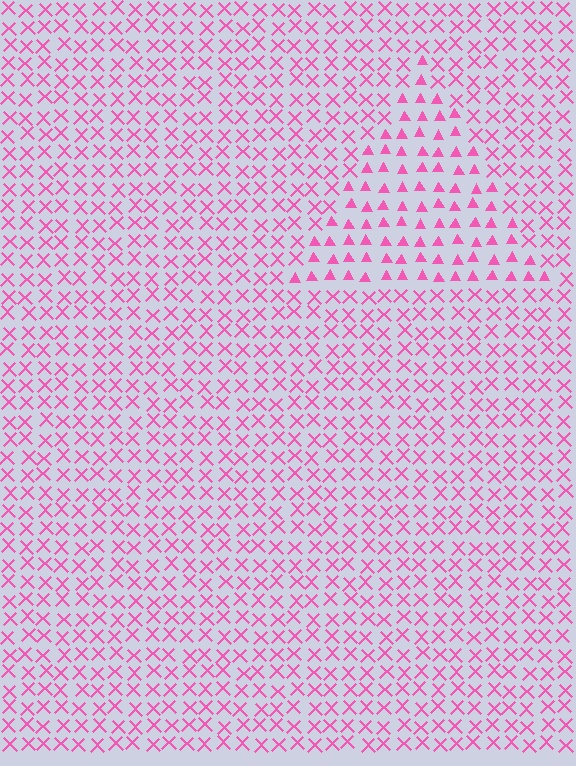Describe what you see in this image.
The image is filled with small pink elements arranged in a uniform grid. A triangle-shaped region contains triangles, while the surrounding area contains X marks. The boundary is defined purely by the change in element shape.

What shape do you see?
I see a triangle.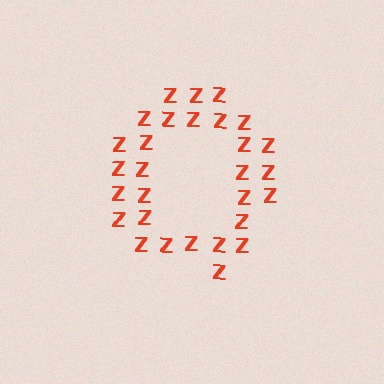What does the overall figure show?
The overall figure shows the letter Q.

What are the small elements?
The small elements are letter Z's.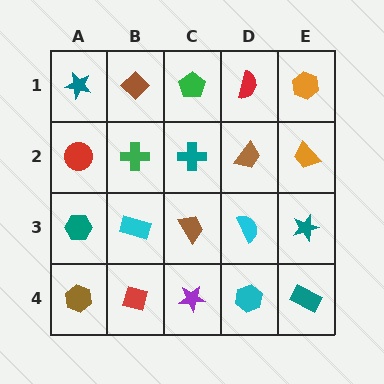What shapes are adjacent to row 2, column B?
A brown diamond (row 1, column B), a cyan rectangle (row 3, column B), a red circle (row 2, column A), a teal cross (row 2, column C).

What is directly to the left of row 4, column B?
A brown hexagon.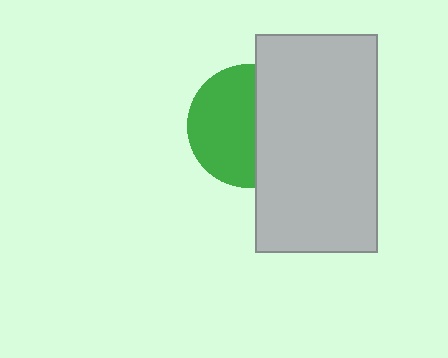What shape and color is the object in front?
The object in front is a light gray rectangle.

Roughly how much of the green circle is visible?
About half of it is visible (roughly 57%).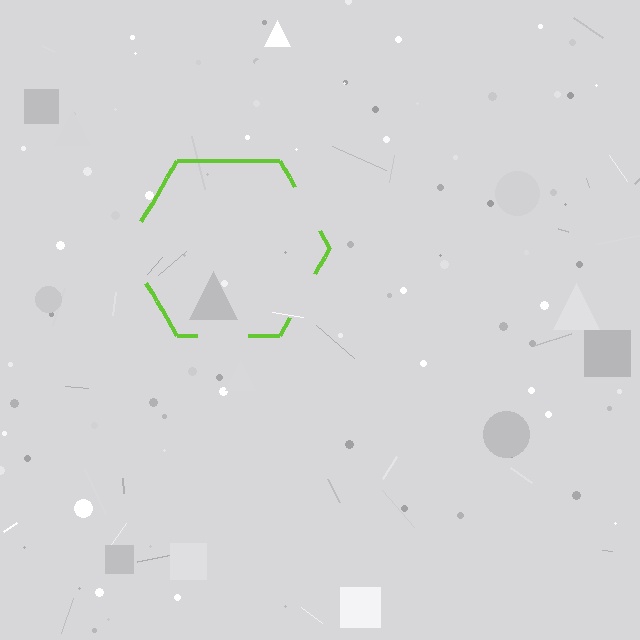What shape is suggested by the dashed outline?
The dashed outline suggests a hexagon.